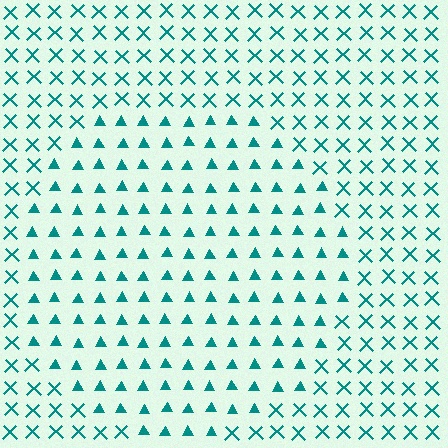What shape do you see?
I see a circle.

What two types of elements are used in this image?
The image uses triangles inside the circle region and X marks outside it.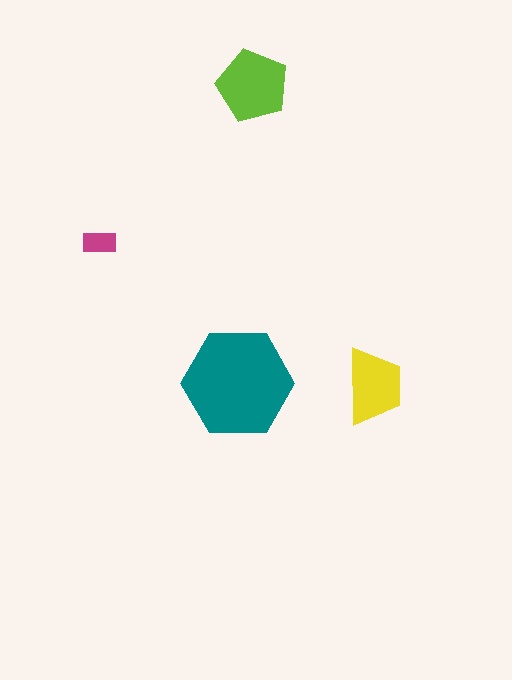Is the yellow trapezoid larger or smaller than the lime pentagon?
Smaller.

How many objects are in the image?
There are 4 objects in the image.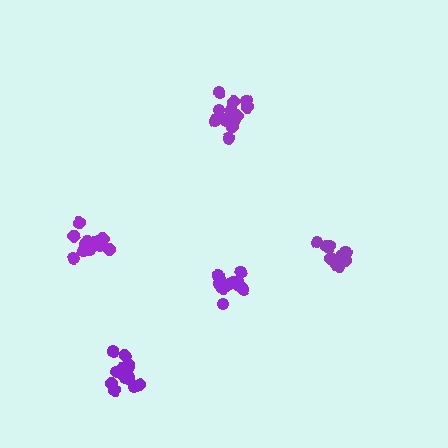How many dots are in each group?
Group 1: 9 dots, Group 2: 15 dots, Group 3: 12 dots, Group 4: 14 dots, Group 5: 12 dots (62 total).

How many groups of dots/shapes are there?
There are 5 groups.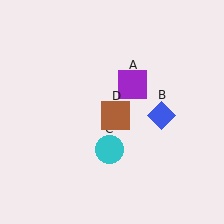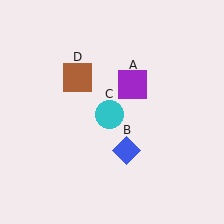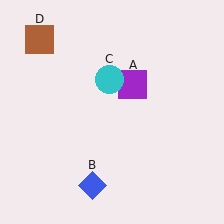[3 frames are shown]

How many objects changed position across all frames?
3 objects changed position: blue diamond (object B), cyan circle (object C), brown square (object D).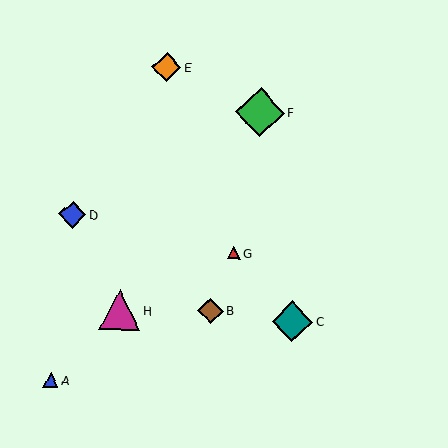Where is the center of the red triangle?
The center of the red triangle is at (234, 253).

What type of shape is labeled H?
Shape H is a magenta triangle.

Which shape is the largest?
The green diamond (labeled F) is the largest.